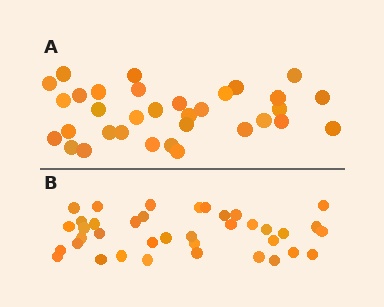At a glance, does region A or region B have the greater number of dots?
Region B (the bottom region) has more dots.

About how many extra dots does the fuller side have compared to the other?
Region B has about 5 more dots than region A.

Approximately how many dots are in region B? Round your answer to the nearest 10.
About 40 dots. (The exact count is 38, which rounds to 40.)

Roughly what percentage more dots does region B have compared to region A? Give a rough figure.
About 15% more.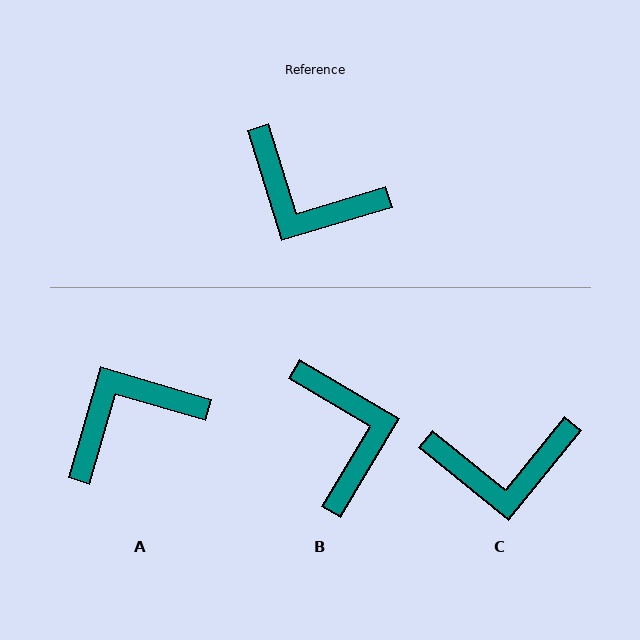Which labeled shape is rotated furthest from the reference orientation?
B, about 133 degrees away.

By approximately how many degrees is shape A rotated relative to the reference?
Approximately 123 degrees clockwise.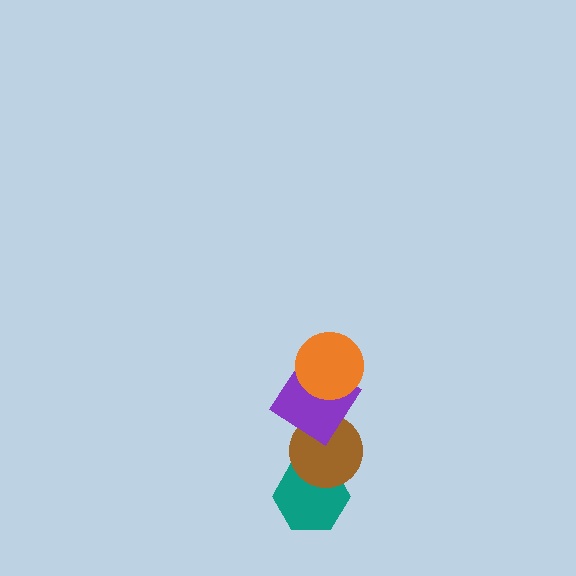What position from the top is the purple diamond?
The purple diamond is 2nd from the top.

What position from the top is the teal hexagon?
The teal hexagon is 4th from the top.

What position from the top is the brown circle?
The brown circle is 3rd from the top.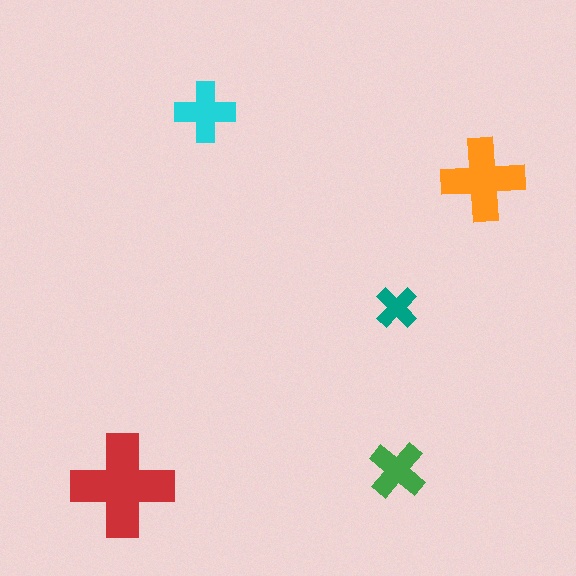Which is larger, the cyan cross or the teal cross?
The cyan one.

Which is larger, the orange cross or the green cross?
The orange one.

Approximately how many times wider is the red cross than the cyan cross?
About 1.5 times wider.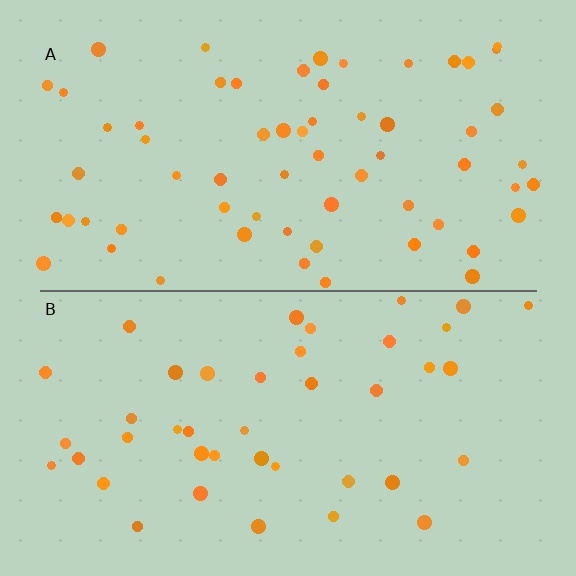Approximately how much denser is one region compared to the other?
Approximately 1.5× — region A over region B.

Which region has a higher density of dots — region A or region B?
A (the top).